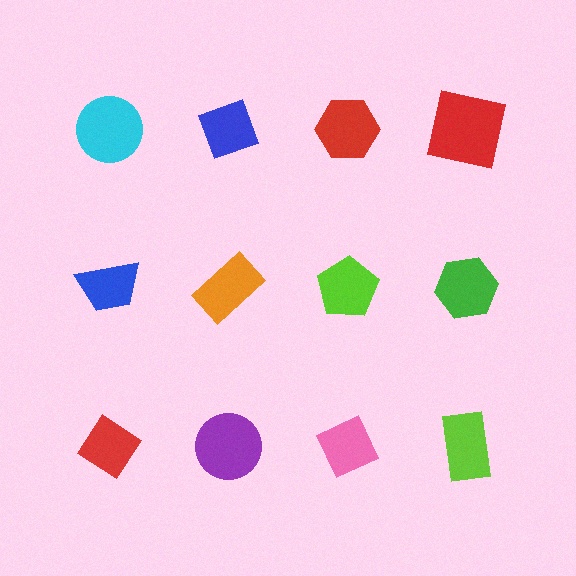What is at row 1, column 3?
A red hexagon.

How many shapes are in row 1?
4 shapes.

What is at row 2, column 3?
A lime pentagon.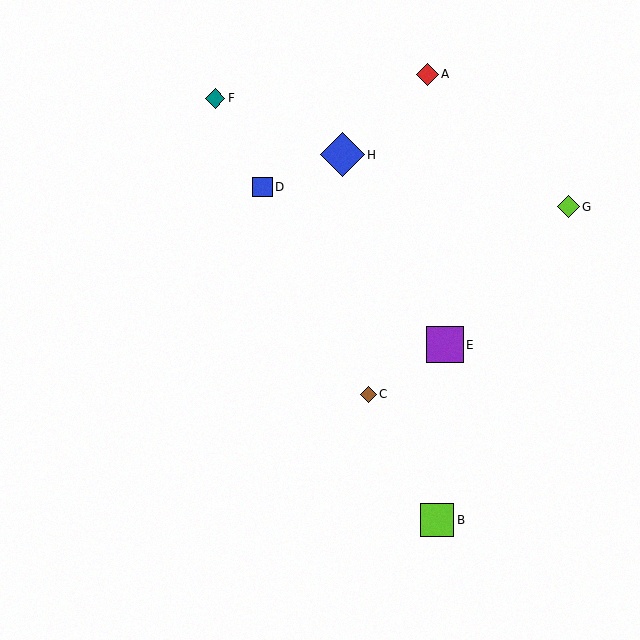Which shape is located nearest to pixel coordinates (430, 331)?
The purple square (labeled E) at (445, 345) is nearest to that location.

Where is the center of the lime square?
The center of the lime square is at (437, 520).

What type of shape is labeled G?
Shape G is a lime diamond.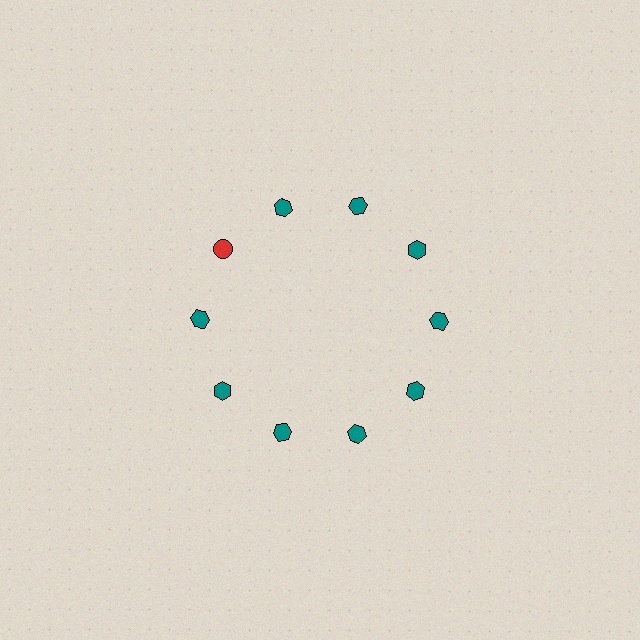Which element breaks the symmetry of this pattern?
The red circle at roughly the 10 o'clock position breaks the symmetry. All other shapes are teal hexagons.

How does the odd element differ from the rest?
It differs in both color (red instead of teal) and shape (circle instead of hexagon).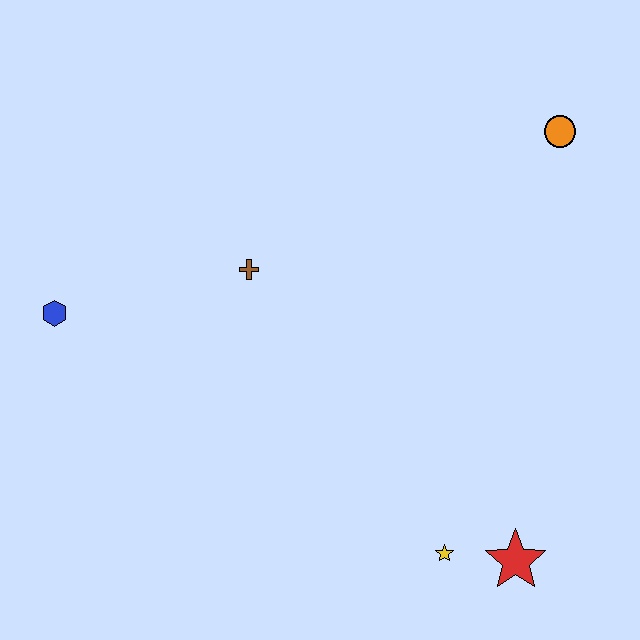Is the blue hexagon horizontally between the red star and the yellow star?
No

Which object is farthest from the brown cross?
The red star is farthest from the brown cross.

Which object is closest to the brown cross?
The blue hexagon is closest to the brown cross.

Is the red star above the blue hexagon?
No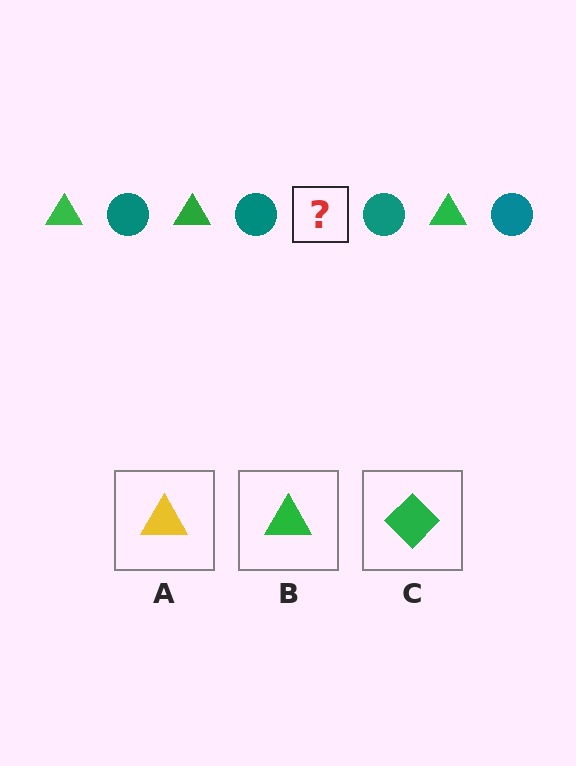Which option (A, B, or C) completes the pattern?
B.